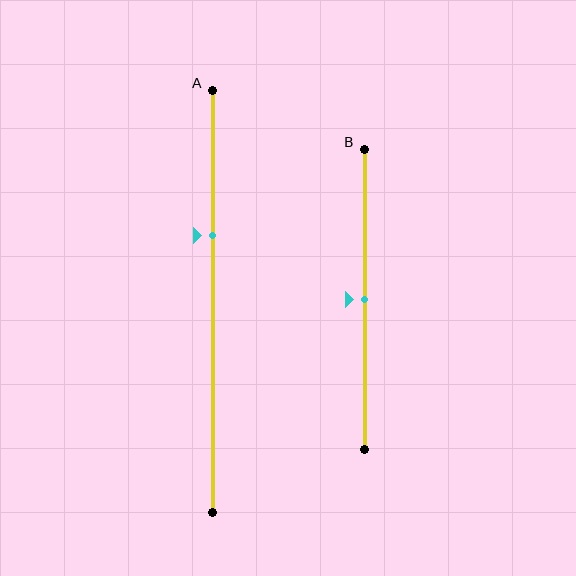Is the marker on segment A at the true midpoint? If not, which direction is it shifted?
No, the marker on segment A is shifted upward by about 16% of the segment length.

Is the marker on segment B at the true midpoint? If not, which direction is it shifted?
Yes, the marker on segment B is at the true midpoint.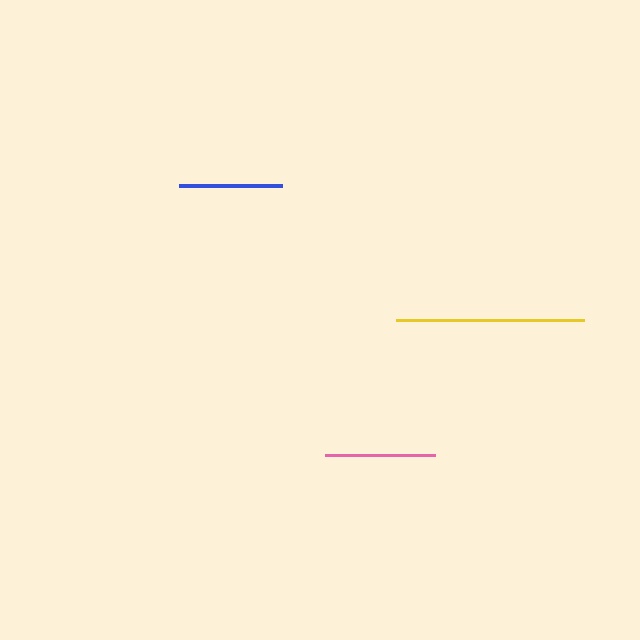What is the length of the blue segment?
The blue segment is approximately 103 pixels long.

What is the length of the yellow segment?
The yellow segment is approximately 187 pixels long.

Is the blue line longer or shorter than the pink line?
The pink line is longer than the blue line.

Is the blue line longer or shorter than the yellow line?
The yellow line is longer than the blue line.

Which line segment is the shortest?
The blue line is the shortest at approximately 103 pixels.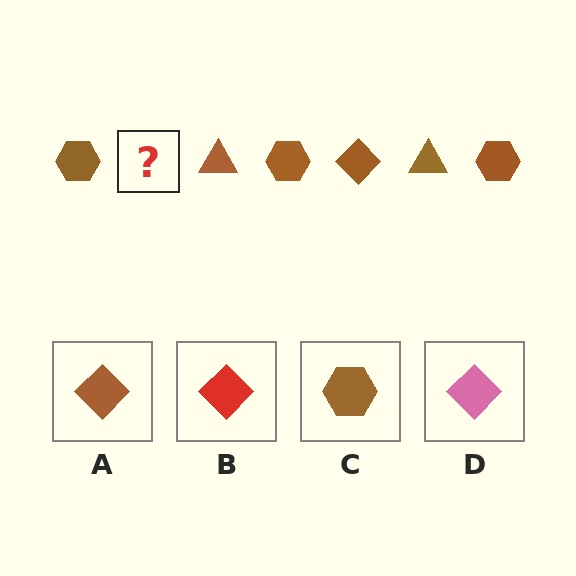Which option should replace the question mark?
Option A.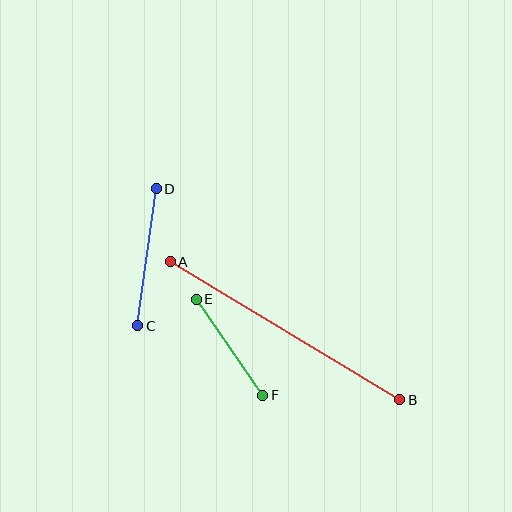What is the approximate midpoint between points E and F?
The midpoint is at approximately (230, 347) pixels.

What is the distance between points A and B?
The distance is approximately 268 pixels.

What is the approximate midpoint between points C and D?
The midpoint is at approximately (147, 257) pixels.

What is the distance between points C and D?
The distance is approximately 138 pixels.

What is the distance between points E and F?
The distance is approximately 117 pixels.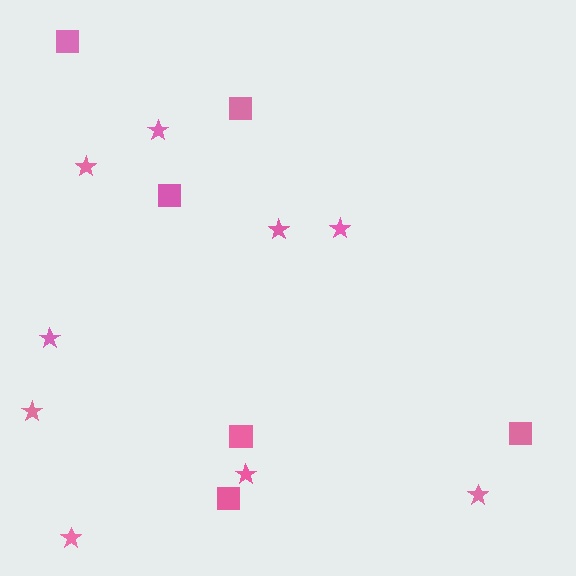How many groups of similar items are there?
There are 2 groups: one group of squares (6) and one group of stars (9).